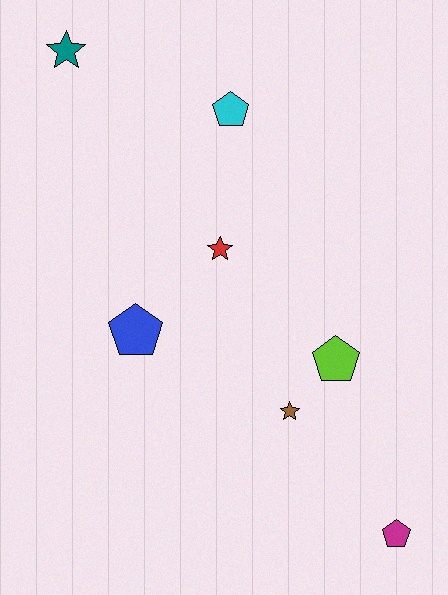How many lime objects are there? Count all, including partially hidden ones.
There is 1 lime object.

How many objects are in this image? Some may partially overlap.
There are 7 objects.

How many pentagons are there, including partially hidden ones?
There are 4 pentagons.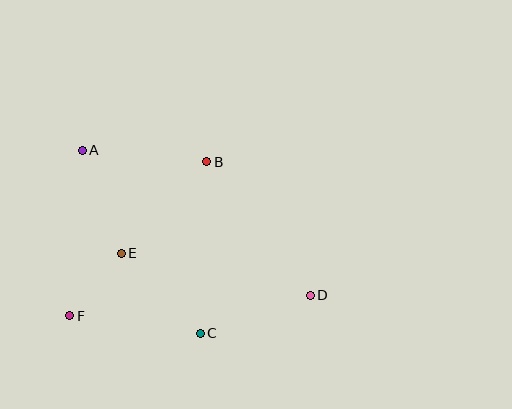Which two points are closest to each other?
Points E and F are closest to each other.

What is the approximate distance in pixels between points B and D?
The distance between B and D is approximately 169 pixels.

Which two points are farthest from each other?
Points A and D are farthest from each other.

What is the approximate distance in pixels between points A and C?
The distance between A and C is approximately 218 pixels.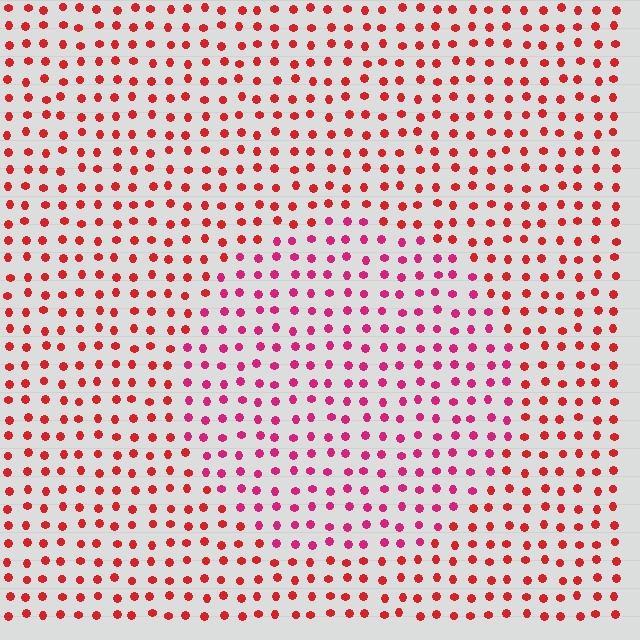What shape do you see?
I see a circle.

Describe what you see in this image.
The image is filled with small red elements in a uniform arrangement. A circle-shaped region is visible where the elements are tinted to a slightly different hue, forming a subtle color boundary.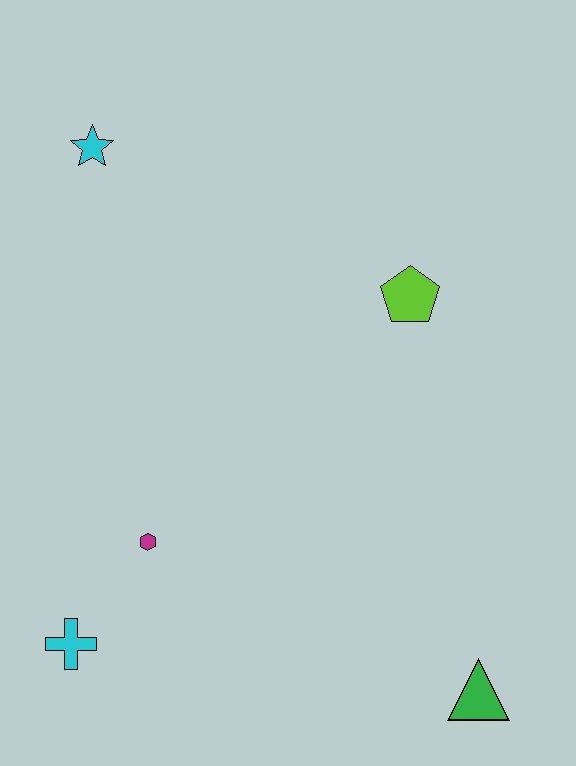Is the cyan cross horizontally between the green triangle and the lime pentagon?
No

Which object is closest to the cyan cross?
The magenta hexagon is closest to the cyan cross.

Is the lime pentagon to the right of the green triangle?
No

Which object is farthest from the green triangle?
The cyan star is farthest from the green triangle.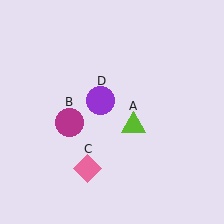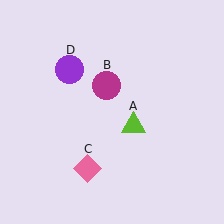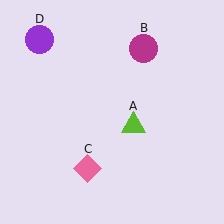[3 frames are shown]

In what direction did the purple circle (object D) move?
The purple circle (object D) moved up and to the left.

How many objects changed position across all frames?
2 objects changed position: magenta circle (object B), purple circle (object D).